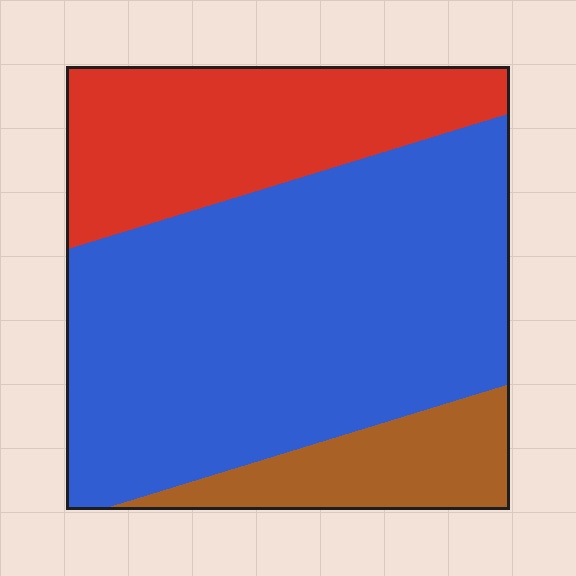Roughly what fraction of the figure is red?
Red covers roughly 25% of the figure.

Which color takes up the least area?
Brown, at roughly 15%.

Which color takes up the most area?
Blue, at roughly 60%.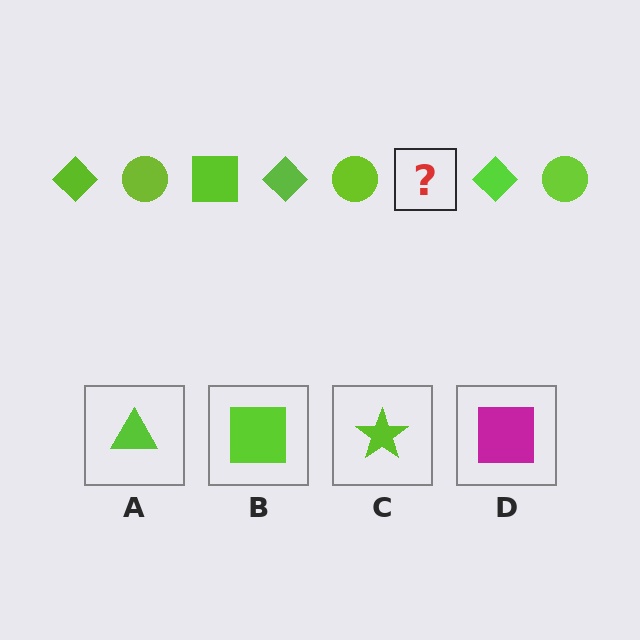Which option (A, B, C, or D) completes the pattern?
B.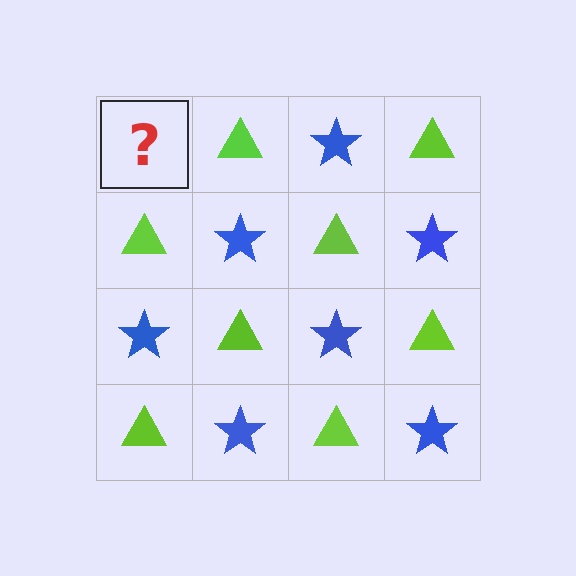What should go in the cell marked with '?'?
The missing cell should contain a blue star.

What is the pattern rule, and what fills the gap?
The rule is that it alternates blue star and lime triangle in a checkerboard pattern. The gap should be filled with a blue star.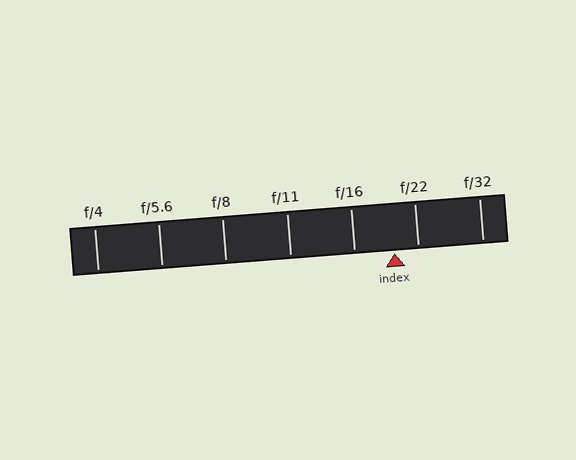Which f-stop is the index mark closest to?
The index mark is closest to f/22.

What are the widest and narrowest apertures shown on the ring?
The widest aperture shown is f/4 and the narrowest is f/32.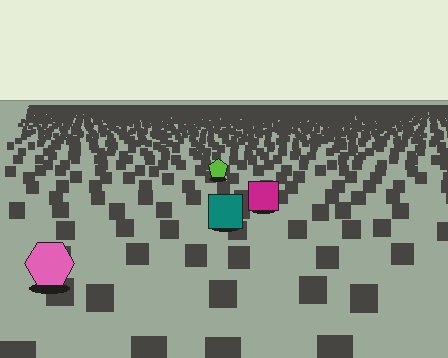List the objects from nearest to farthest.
From nearest to farthest: the pink hexagon, the teal square, the magenta square, the lime pentagon.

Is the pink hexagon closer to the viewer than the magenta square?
Yes. The pink hexagon is closer — you can tell from the texture gradient: the ground texture is coarser near it.